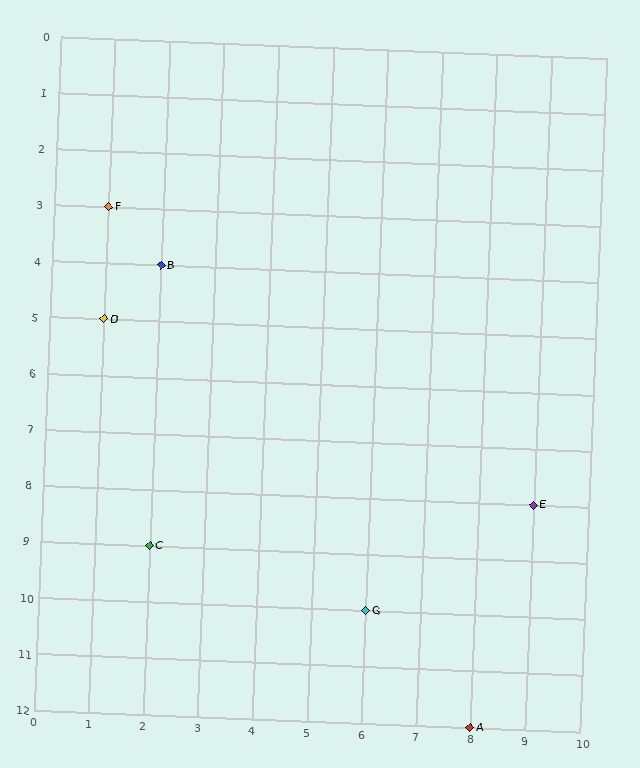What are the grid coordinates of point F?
Point F is at grid coordinates (1, 3).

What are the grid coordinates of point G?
Point G is at grid coordinates (6, 10).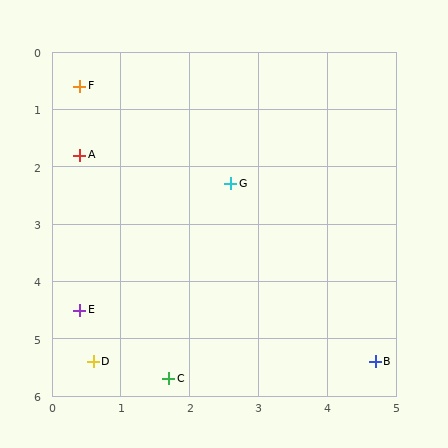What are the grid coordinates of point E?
Point E is at approximately (0.4, 4.5).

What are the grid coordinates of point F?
Point F is at approximately (0.4, 0.6).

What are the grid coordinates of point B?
Point B is at approximately (4.7, 5.4).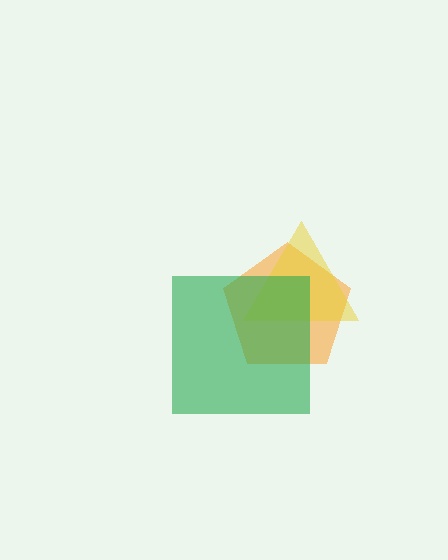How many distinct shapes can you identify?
There are 3 distinct shapes: an orange pentagon, a yellow triangle, a green square.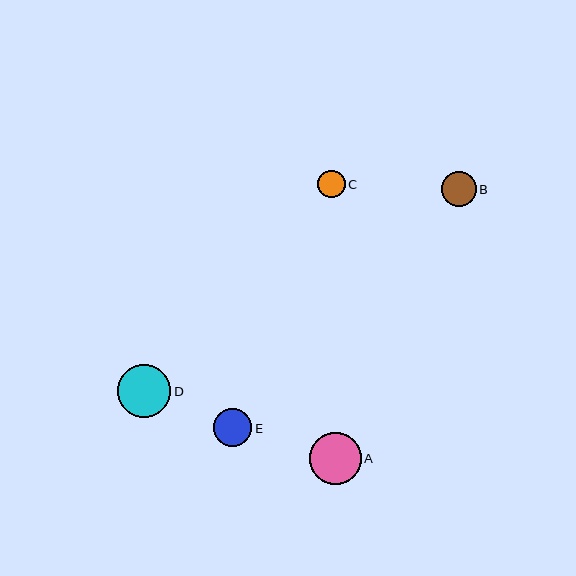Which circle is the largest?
Circle D is the largest with a size of approximately 53 pixels.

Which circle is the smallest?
Circle C is the smallest with a size of approximately 27 pixels.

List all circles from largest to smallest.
From largest to smallest: D, A, E, B, C.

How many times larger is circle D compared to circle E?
Circle D is approximately 1.4 times the size of circle E.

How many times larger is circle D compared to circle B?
Circle D is approximately 1.6 times the size of circle B.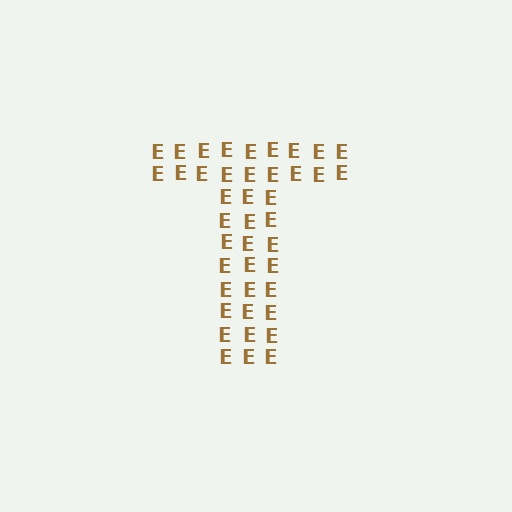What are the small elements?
The small elements are letter E's.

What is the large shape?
The large shape is the letter T.